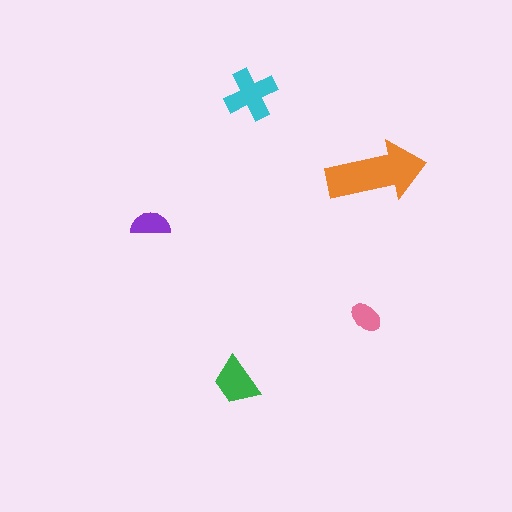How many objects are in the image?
There are 5 objects in the image.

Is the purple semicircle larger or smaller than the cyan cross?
Smaller.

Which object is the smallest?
The pink ellipse.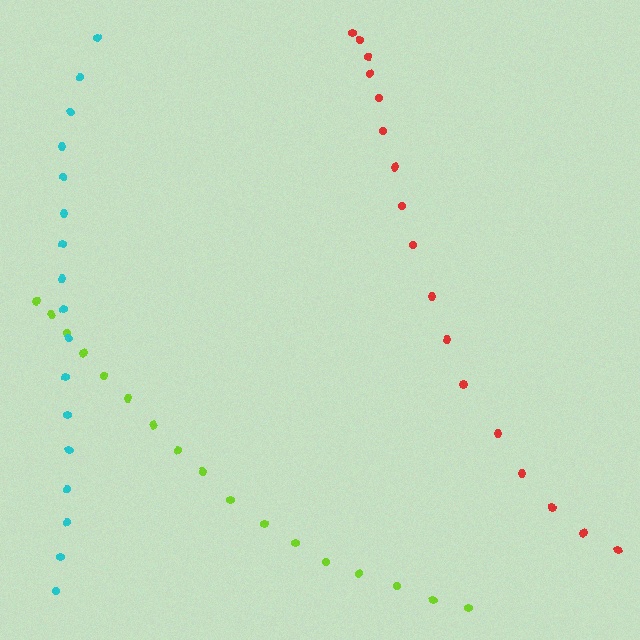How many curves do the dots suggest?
There are 3 distinct paths.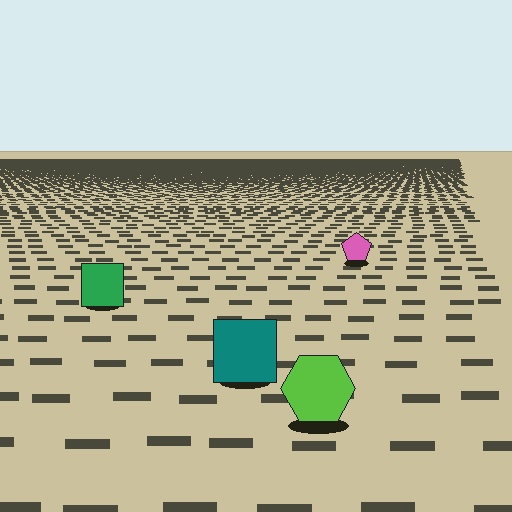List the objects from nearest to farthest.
From nearest to farthest: the lime hexagon, the teal square, the green square, the pink pentagon.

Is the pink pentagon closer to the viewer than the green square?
No. The green square is closer — you can tell from the texture gradient: the ground texture is coarser near it.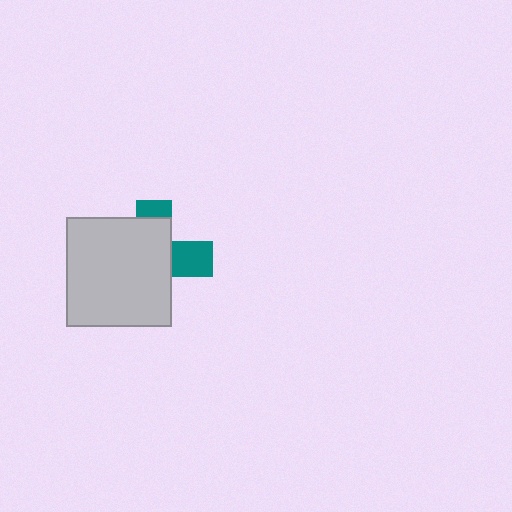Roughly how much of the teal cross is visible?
A small part of it is visible (roughly 30%).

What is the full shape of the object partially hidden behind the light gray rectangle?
The partially hidden object is a teal cross.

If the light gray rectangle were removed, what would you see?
You would see the complete teal cross.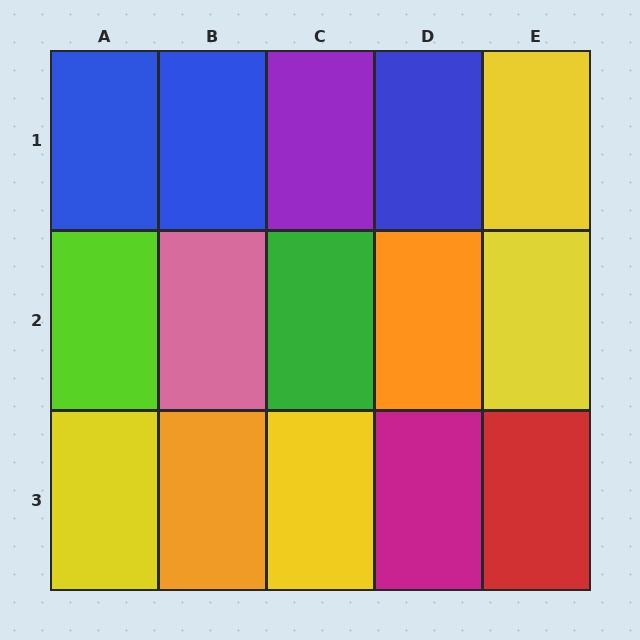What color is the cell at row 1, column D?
Blue.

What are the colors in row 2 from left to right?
Lime, pink, green, orange, yellow.